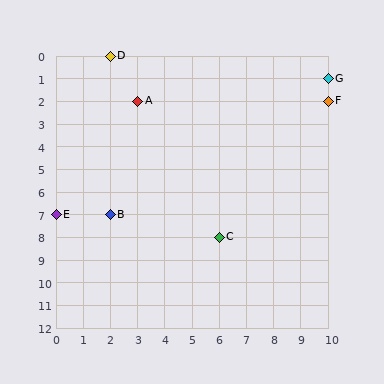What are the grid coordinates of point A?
Point A is at grid coordinates (3, 2).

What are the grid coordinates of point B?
Point B is at grid coordinates (2, 7).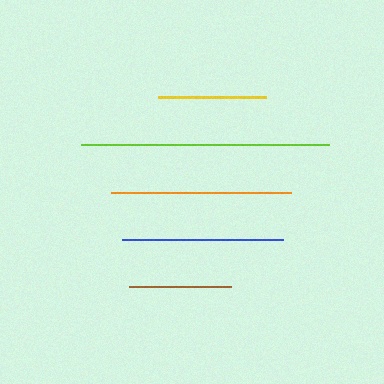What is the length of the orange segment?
The orange segment is approximately 180 pixels long.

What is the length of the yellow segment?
The yellow segment is approximately 108 pixels long.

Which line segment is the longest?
The lime line is the longest at approximately 248 pixels.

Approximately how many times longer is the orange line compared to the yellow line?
The orange line is approximately 1.7 times the length of the yellow line.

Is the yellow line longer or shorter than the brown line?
The yellow line is longer than the brown line.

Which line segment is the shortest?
The brown line is the shortest at approximately 102 pixels.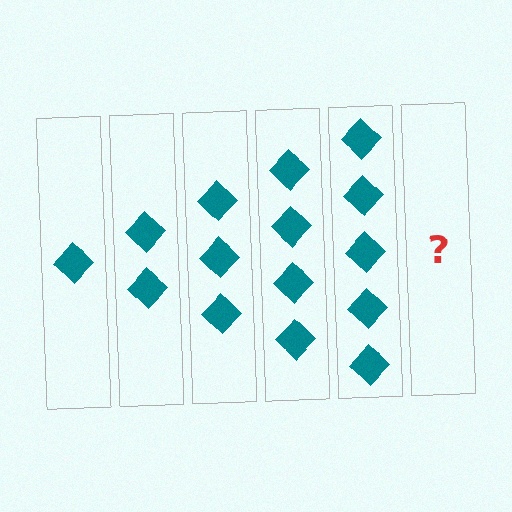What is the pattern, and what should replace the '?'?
The pattern is that each step adds one more diamond. The '?' should be 6 diamonds.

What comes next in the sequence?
The next element should be 6 diamonds.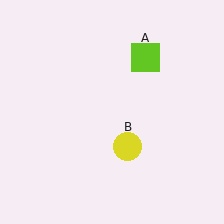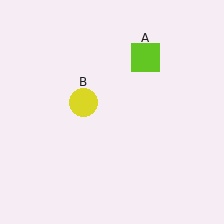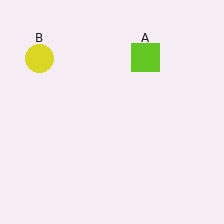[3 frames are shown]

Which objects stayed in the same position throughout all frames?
Lime square (object A) remained stationary.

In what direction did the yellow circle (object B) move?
The yellow circle (object B) moved up and to the left.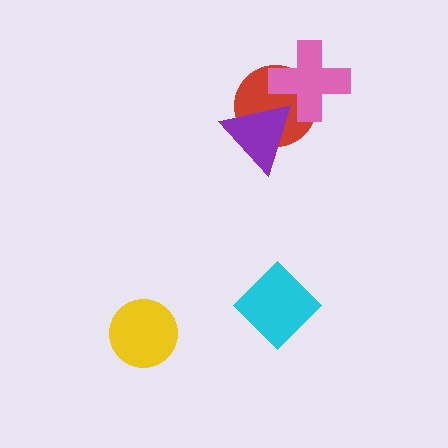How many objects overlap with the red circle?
2 objects overlap with the red circle.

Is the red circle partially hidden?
Yes, it is partially covered by another shape.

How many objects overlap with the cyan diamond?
0 objects overlap with the cyan diamond.